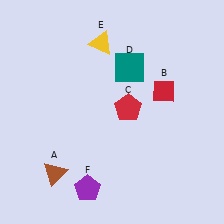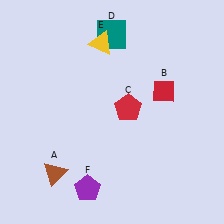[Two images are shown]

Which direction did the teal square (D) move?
The teal square (D) moved up.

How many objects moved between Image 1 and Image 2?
1 object moved between the two images.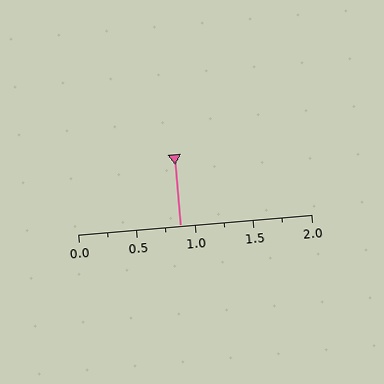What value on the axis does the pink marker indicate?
The marker indicates approximately 0.88.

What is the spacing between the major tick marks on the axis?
The major ticks are spaced 0.5 apart.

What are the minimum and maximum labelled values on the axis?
The axis runs from 0.0 to 2.0.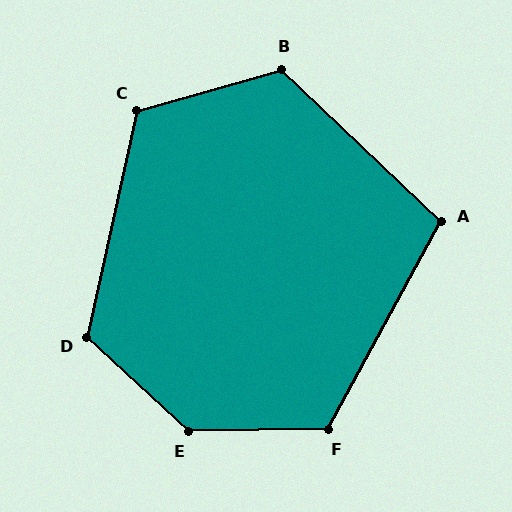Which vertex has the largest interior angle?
E, at approximately 137 degrees.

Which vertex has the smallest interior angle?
A, at approximately 105 degrees.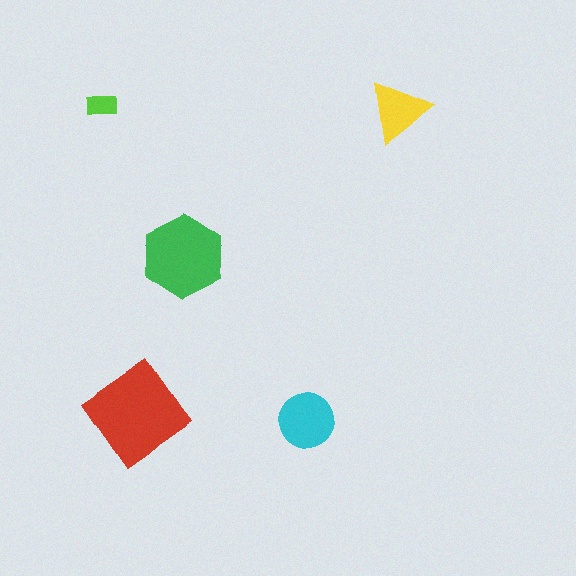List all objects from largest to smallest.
The red diamond, the green hexagon, the cyan circle, the yellow triangle, the lime rectangle.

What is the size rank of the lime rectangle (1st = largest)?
5th.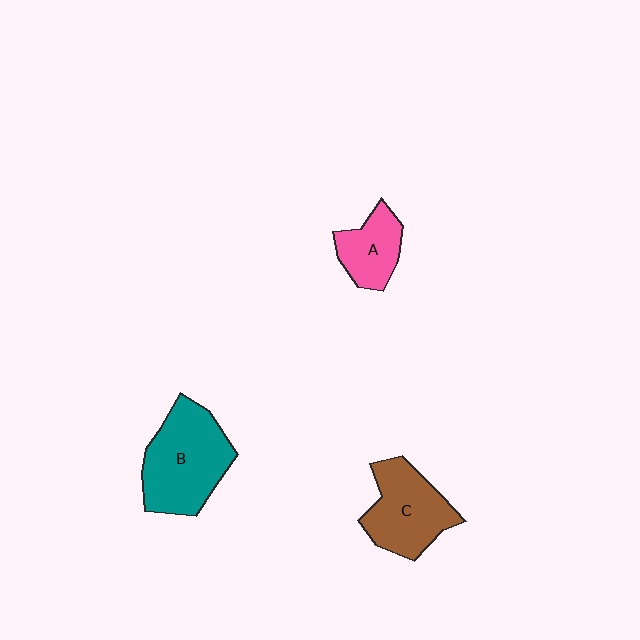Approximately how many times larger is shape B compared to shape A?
Approximately 1.9 times.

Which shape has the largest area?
Shape B (teal).